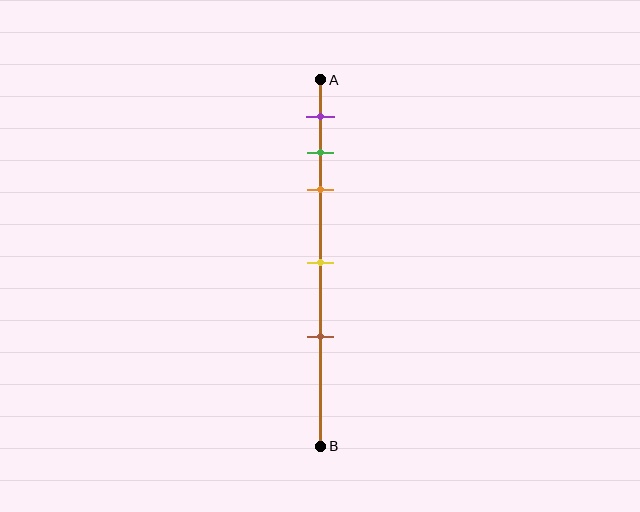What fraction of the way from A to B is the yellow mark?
The yellow mark is approximately 50% (0.5) of the way from A to B.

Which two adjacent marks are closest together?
The green and orange marks are the closest adjacent pair.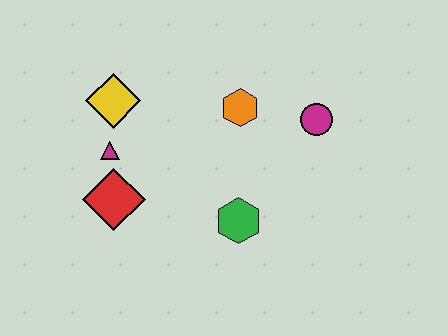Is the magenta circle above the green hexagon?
Yes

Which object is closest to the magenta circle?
The orange hexagon is closest to the magenta circle.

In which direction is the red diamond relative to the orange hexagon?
The red diamond is to the left of the orange hexagon.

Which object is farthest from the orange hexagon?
The red diamond is farthest from the orange hexagon.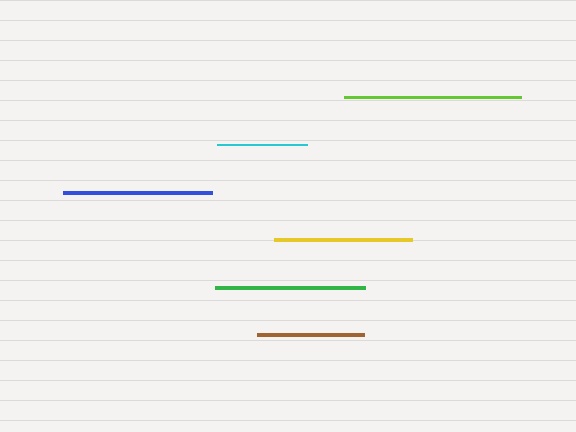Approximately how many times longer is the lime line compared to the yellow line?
The lime line is approximately 1.3 times the length of the yellow line.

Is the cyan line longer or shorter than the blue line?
The blue line is longer than the cyan line.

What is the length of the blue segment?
The blue segment is approximately 149 pixels long.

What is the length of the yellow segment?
The yellow segment is approximately 138 pixels long.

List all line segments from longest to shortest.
From longest to shortest: lime, green, blue, yellow, brown, cyan.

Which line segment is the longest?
The lime line is the longest at approximately 178 pixels.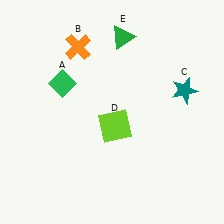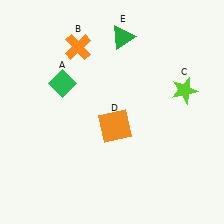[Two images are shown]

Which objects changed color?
C changed from teal to lime. D changed from lime to orange.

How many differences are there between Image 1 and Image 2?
There are 2 differences between the two images.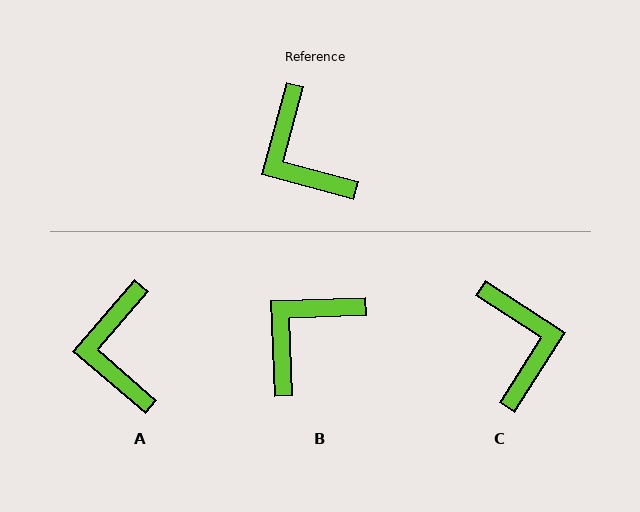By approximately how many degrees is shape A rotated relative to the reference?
Approximately 26 degrees clockwise.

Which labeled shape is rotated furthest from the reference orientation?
C, about 162 degrees away.